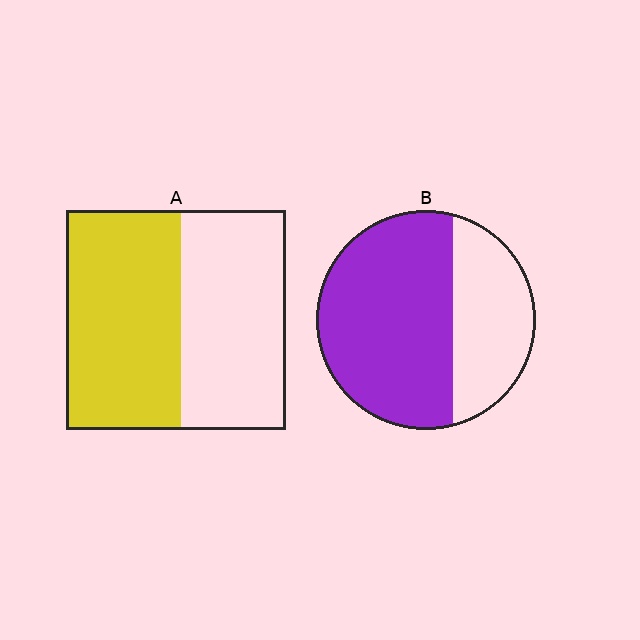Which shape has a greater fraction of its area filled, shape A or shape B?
Shape B.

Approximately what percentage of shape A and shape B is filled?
A is approximately 50% and B is approximately 65%.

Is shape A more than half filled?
Roughly half.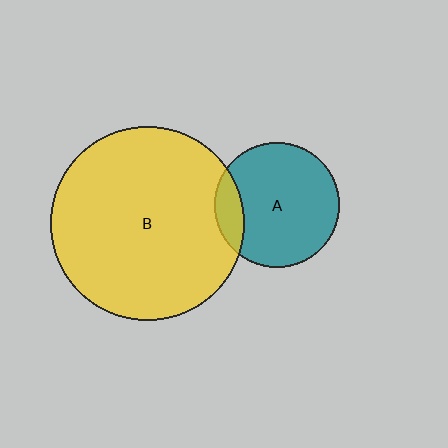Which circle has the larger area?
Circle B (yellow).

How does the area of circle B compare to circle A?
Approximately 2.4 times.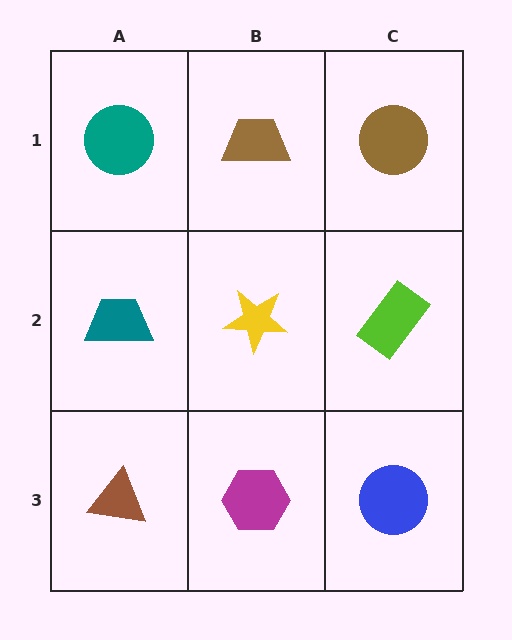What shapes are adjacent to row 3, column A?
A teal trapezoid (row 2, column A), a magenta hexagon (row 3, column B).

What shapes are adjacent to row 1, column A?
A teal trapezoid (row 2, column A), a brown trapezoid (row 1, column B).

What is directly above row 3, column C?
A lime rectangle.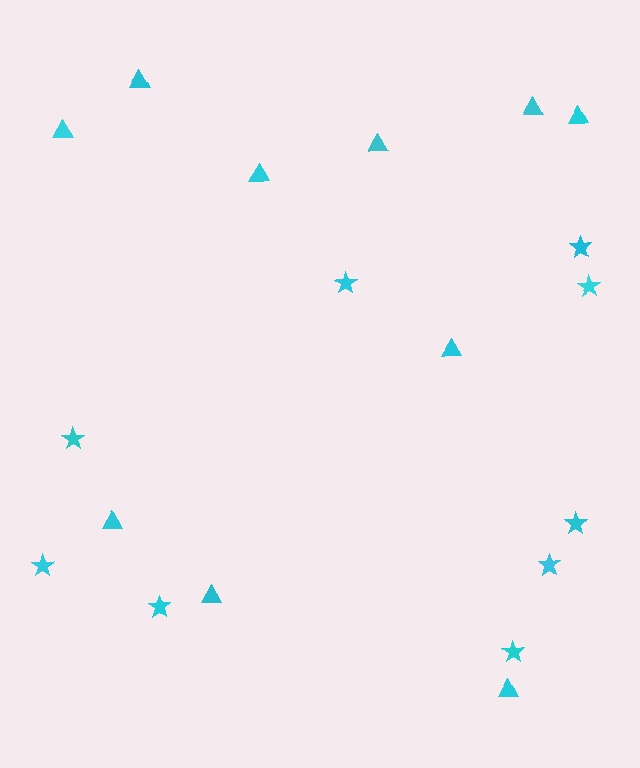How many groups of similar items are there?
There are 2 groups: one group of triangles (10) and one group of stars (9).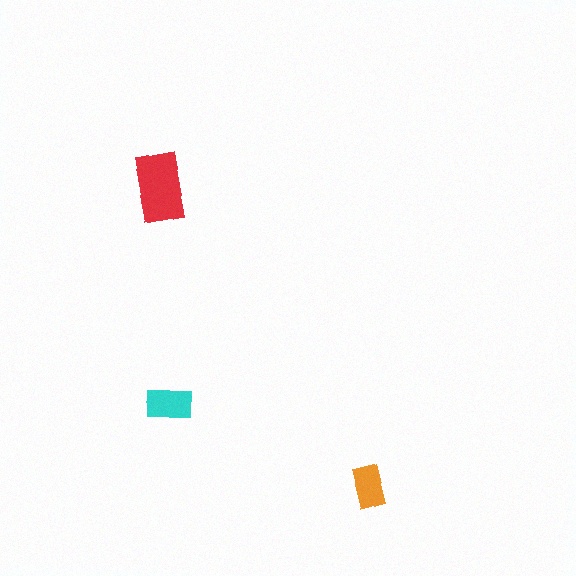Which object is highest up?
The red rectangle is topmost.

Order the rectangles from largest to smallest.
the red one, the cyan one, the orange one.